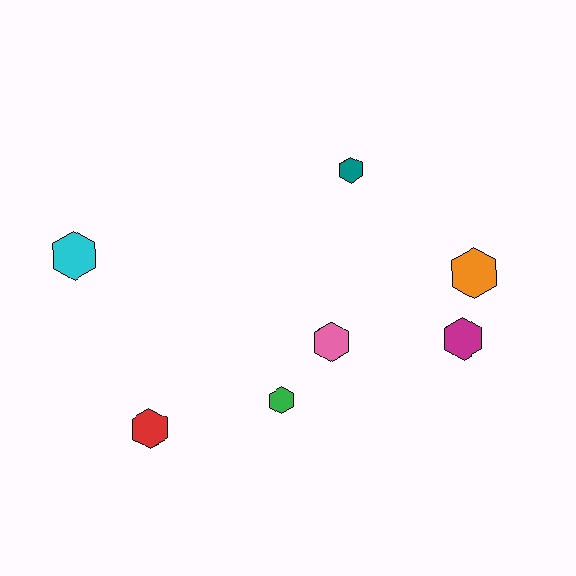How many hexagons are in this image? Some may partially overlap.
There are 7 hexagons.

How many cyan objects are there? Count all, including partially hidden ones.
There is 1 cyan object.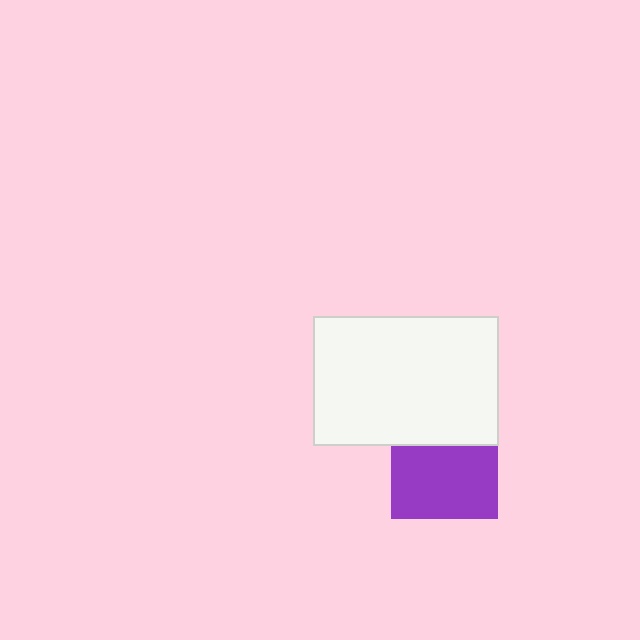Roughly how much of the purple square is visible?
Most of it is visible (roughly 69%).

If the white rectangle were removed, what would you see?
You would see the complete purple square.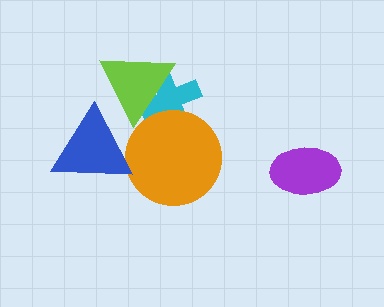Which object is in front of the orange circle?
The blue triangle is in front of the orange circle.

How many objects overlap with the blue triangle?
2 objects overlap with the blue triangle.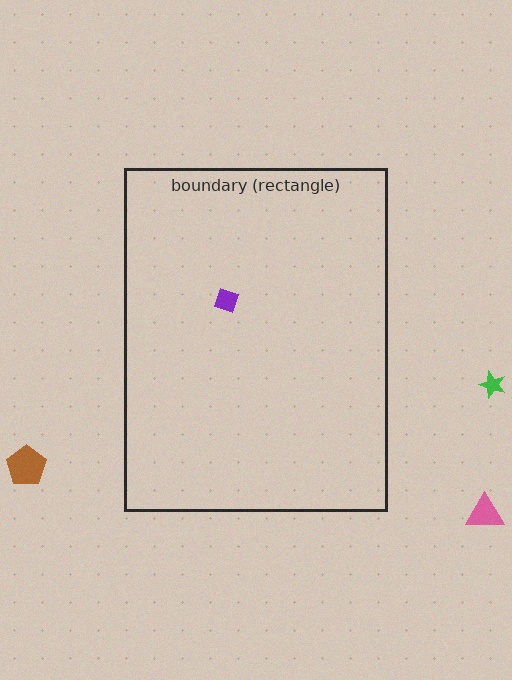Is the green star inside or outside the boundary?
Outside.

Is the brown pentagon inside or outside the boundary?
Outside.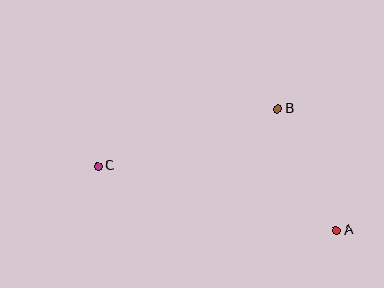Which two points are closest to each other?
Points A and B are closest to each other.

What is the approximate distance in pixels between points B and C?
The distance between B and C is approximately 189 pixels.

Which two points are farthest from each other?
Points A and C are farthest from each other.